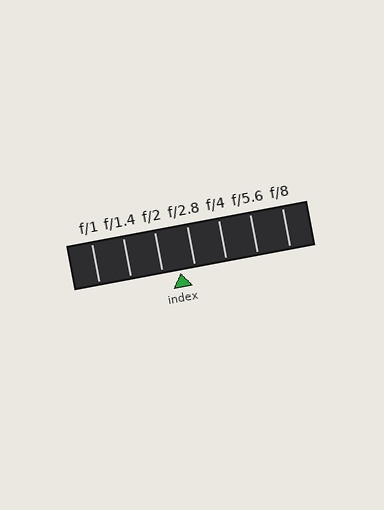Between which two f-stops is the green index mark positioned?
The index mark is between f/2 and f/2.8.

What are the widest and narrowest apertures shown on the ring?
The widest aperture shown is f/1 and the narrowest is f/8.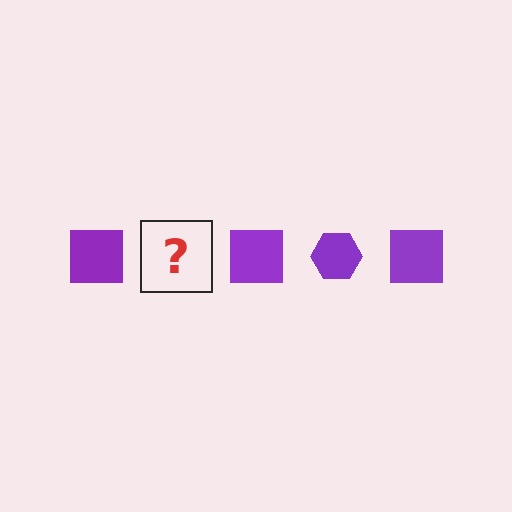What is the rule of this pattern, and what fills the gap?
The rule is that the pattern cycles through square, hexagon shapes in purple. The gap should be filled with a purple hexagon.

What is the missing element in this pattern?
The missing element is a purple hexagon.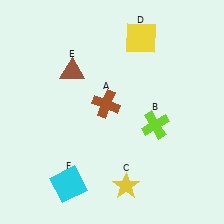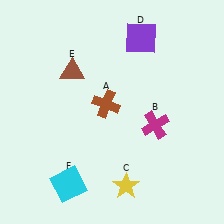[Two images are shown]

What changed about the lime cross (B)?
In Image 1, B is lime. In Image 2, it changed to magenta.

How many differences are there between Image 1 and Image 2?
There are 2 differences between the two images.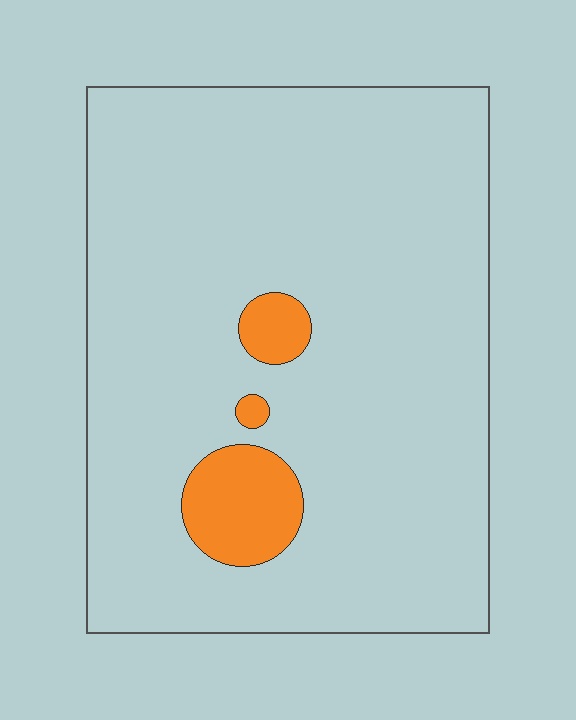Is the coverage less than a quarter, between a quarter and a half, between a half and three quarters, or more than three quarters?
Less than a quarter.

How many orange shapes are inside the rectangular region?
3.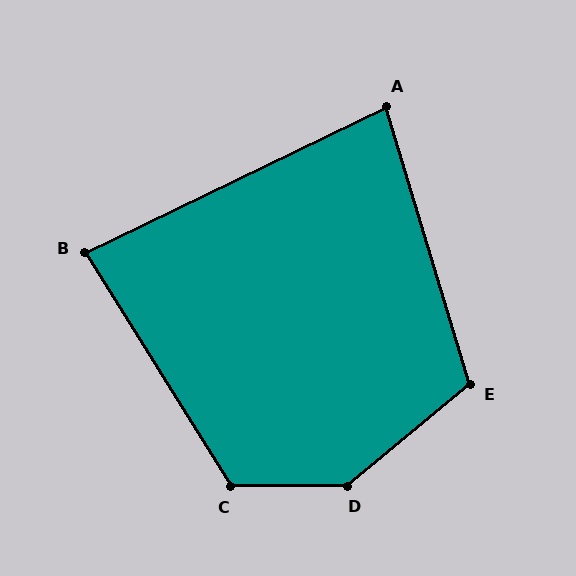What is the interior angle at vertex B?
Approximately 84 degrees (acute).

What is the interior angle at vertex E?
Approximately 113 degrees (obtuse).